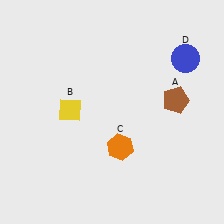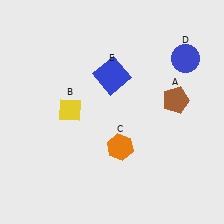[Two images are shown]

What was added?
A blue square (E) was added in Image 2.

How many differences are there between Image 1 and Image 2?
There is 1 difference between the two images.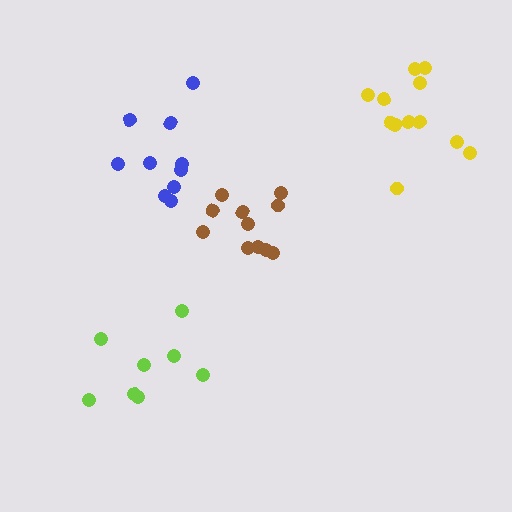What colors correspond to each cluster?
The clusters are colored: lime, blue, yellow, brown.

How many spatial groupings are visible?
There are 4 spatial groupings.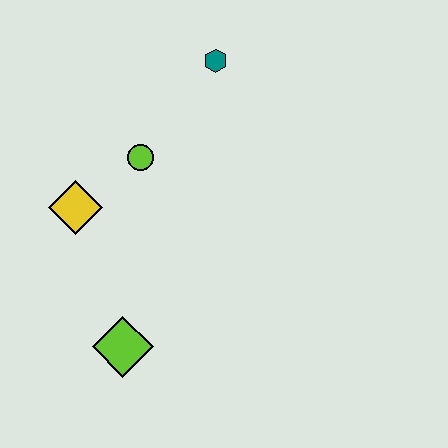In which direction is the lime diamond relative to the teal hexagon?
The lime diamond is below the teal hexagon.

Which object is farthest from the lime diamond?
The teal hexagon is farthest from the lime diamond.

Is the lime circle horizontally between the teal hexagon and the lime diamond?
Yes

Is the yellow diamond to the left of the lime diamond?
Yes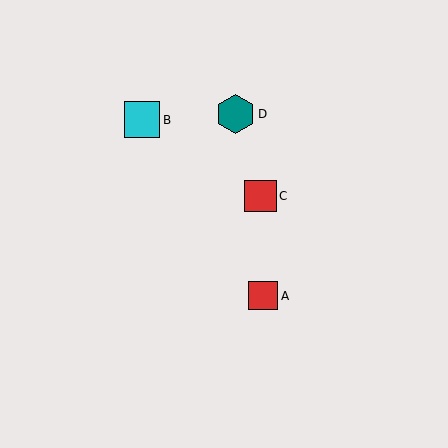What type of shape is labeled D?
Shape D is a teal hexagon.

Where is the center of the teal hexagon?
The center of the teal hexagon is at (235, 114).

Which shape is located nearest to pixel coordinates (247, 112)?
The teal hexagon (labeled D) at (235, 114) is nearest to that location.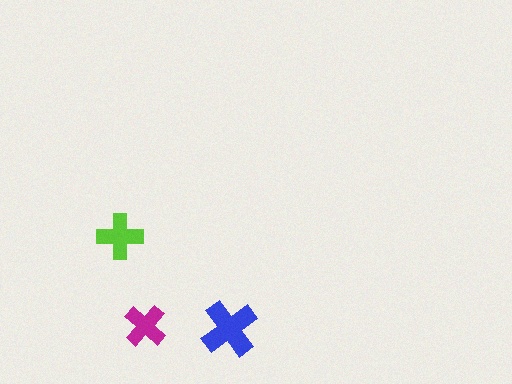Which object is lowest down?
The blue cross is bottommost.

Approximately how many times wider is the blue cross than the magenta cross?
About 1.5 times wider.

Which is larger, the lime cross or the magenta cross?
The lime one.